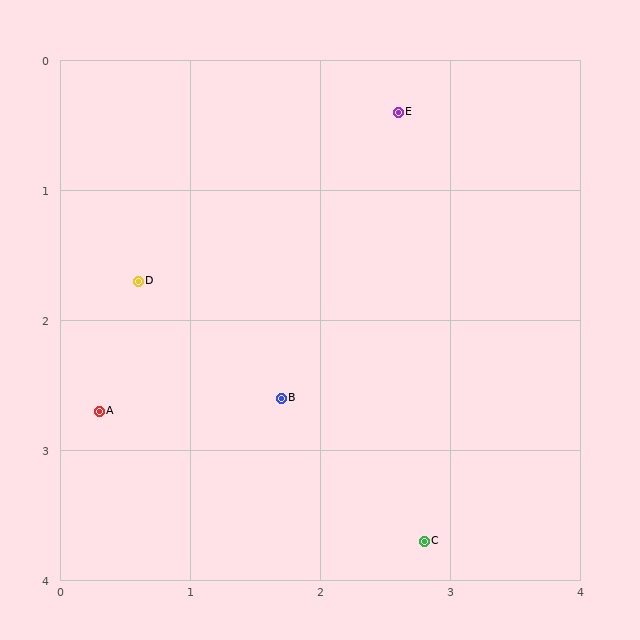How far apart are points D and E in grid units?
Points D and E are about 2.4 grid units apart.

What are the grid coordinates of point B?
Point B is at approximately (1.7, 2.6).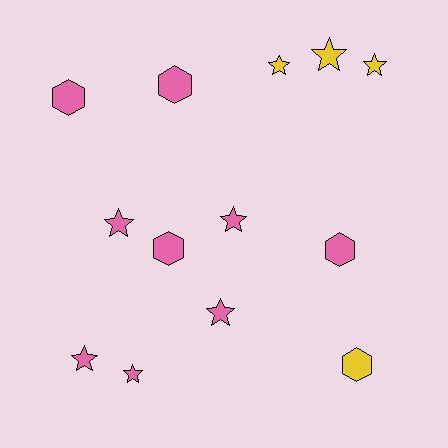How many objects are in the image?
There are 13 objects.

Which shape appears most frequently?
Star, with 8 objects.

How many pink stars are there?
There are 5 pink stars.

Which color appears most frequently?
Pink, with 9 objects.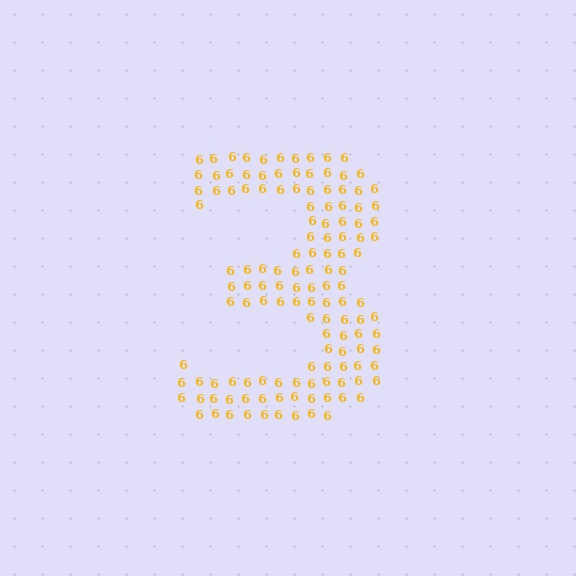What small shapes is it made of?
It is made of small digit 6's.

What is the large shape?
The large shape is the digit 3.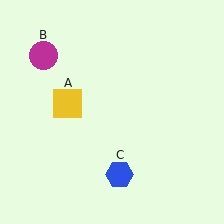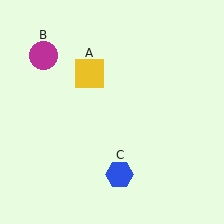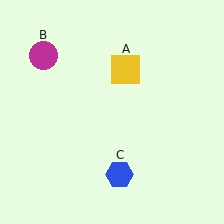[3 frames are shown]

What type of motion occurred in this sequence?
The yellow square (object A) rotated clockwise around the center of the scene.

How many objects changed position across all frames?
1 object changed position: yellow square (object A).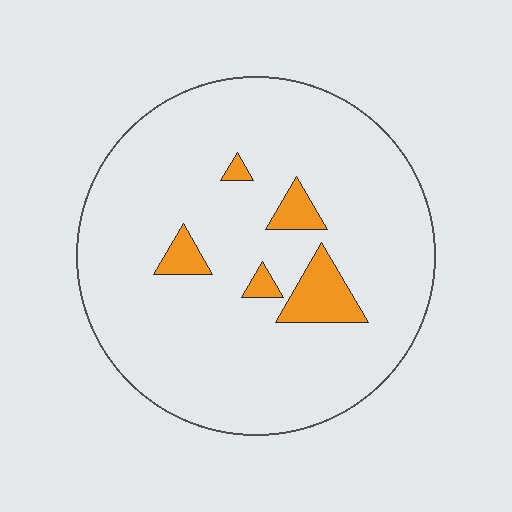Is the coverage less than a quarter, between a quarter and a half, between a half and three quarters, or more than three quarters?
Less than a quarter.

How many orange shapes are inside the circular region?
5.